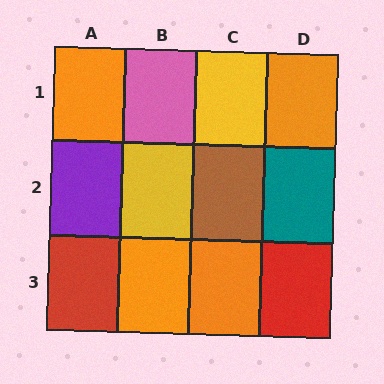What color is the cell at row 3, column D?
Red.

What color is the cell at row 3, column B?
Orange.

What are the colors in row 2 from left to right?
Purple, yellow, brown, teal.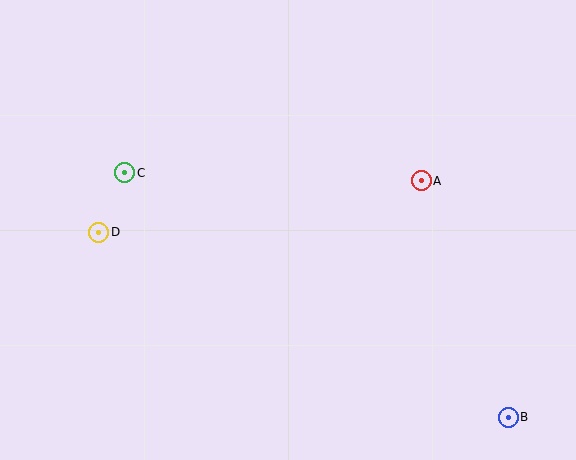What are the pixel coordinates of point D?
Point D is at (99, 232).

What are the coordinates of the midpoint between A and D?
The midpoint between A and D is at (260, 207).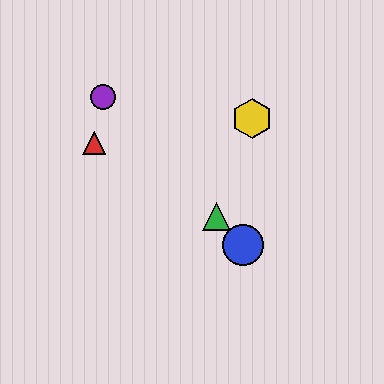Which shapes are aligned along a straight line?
The blue circle, the green triangle, the purple circle are aligned along a straight line.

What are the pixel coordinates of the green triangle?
The green triangle is at (216, 216).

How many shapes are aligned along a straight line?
3 shapes (the blue circle, the green triangle, the purple circle) are aligned along a straight line.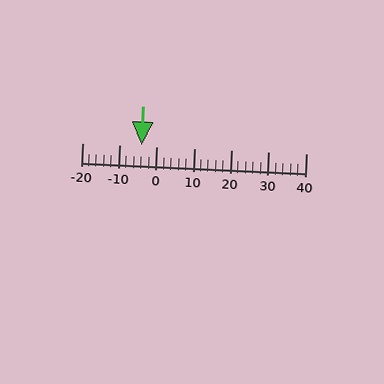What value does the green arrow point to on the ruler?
The green arrow points to approximately -4.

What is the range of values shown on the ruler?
The ruler shows values from -20 to 40.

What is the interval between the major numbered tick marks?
The major tick marks are spaced 10 units apart.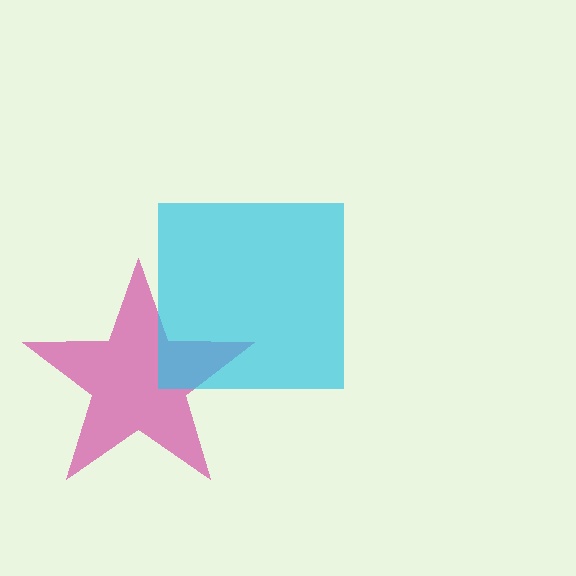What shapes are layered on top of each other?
The layered shapes are: a magenta star, a cyan square.